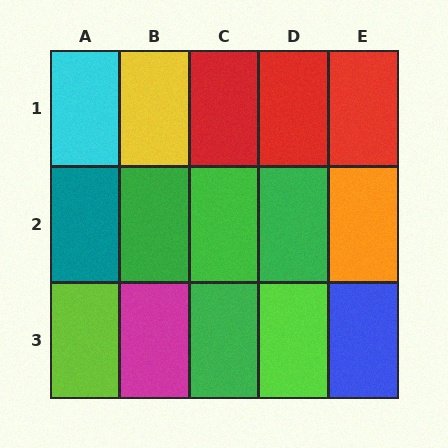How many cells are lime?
2 cells are lime.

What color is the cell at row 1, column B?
Yellow.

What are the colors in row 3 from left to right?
Lime, magenta, green, lime, blue.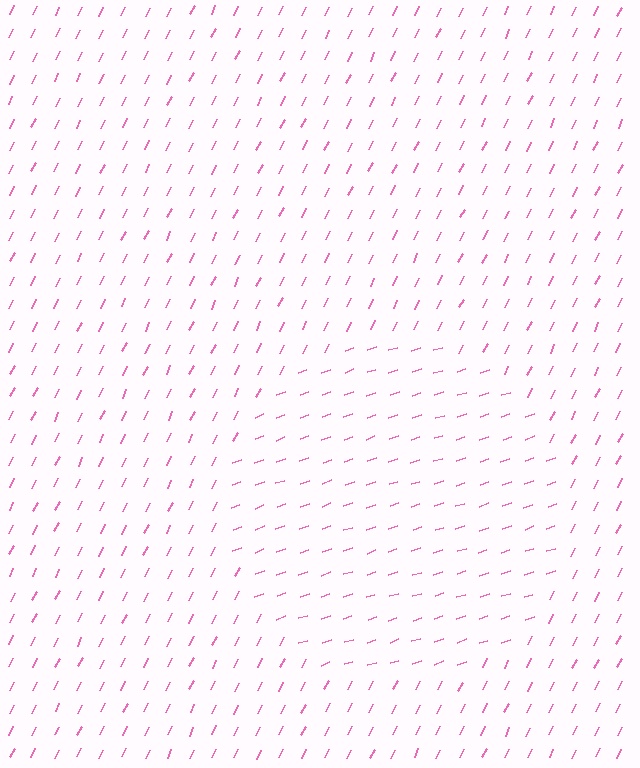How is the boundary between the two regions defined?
The boundary is defined purely by a change in line orientation (approximately 45 degrees difference). All lines are the same color and thickness.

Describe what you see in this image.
The image is filled with small pink line segments. A circle region in the image has lines oriented differently from the surrounding lines, creating a visible texture boundary.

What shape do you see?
I see a circle.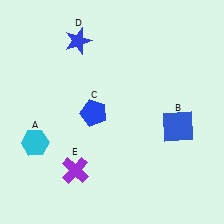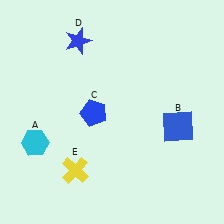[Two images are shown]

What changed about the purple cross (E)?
In Image 1, E is purple. In Image 2, it changed to yellow.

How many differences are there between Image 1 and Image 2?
There is 1 difference between the two images.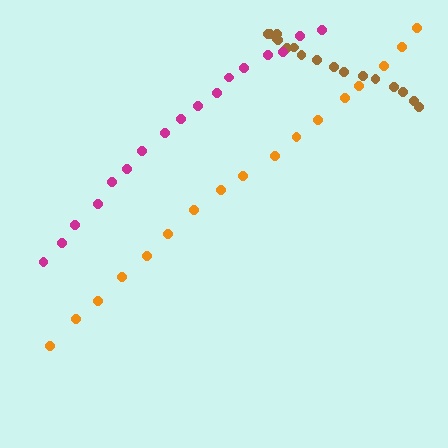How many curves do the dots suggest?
There are 3 distinct paths.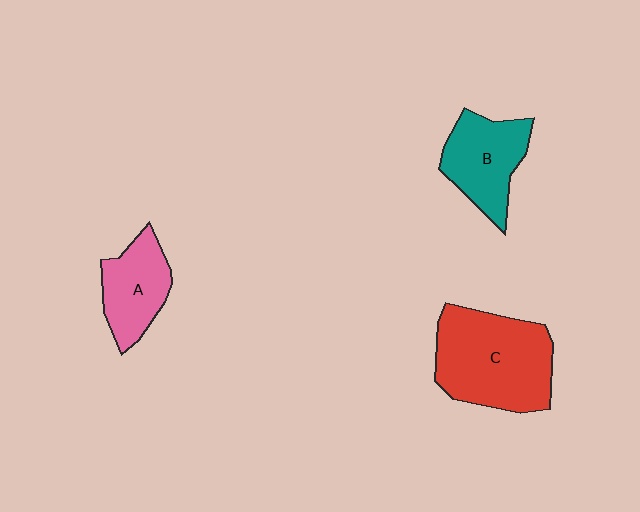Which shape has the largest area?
Shape C (red).